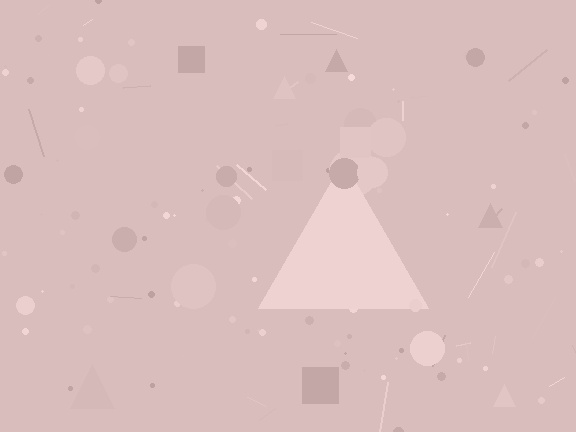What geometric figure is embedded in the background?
A triangle is embedded in the background.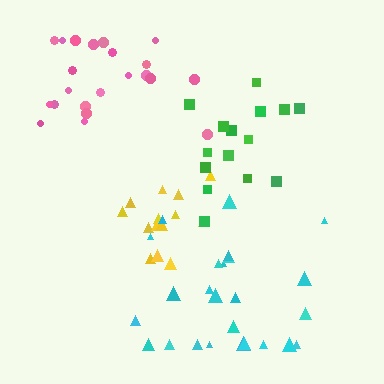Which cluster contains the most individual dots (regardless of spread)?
Cyan (25).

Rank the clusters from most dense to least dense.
yellow, pink, cyan, green.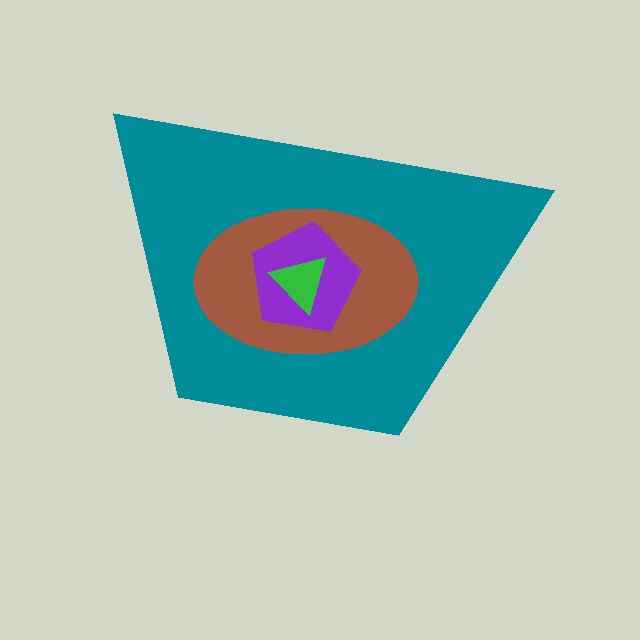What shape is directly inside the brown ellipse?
The purple pentagon.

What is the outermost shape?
The teal trapezoid.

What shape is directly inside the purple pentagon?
The green triangle.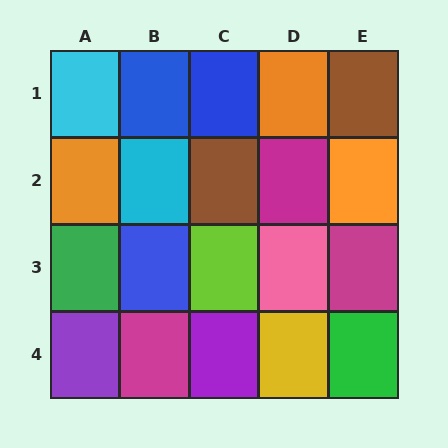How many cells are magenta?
3 cells are magenta.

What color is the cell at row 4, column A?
Purple.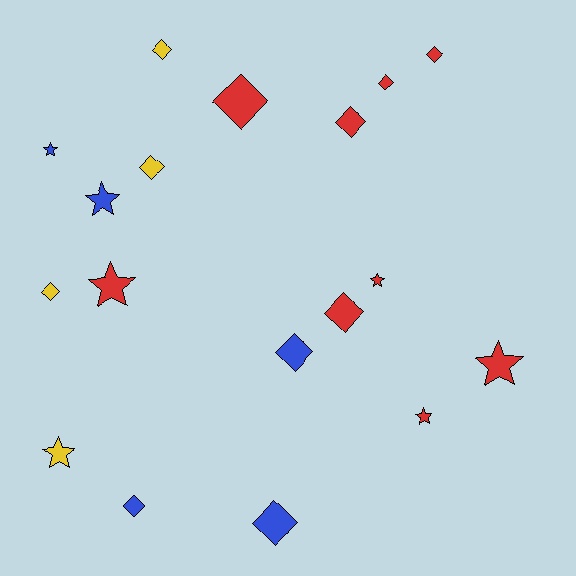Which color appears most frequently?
Red, with 9 objects.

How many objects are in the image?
There are 18 objects.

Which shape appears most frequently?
Diamond, with 11 objects.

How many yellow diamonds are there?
There are 3 yellow diamonds.